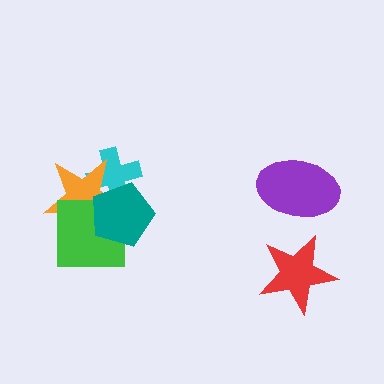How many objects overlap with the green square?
2 objects overlap with the green square.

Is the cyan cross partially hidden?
Yes, it is partially covered by another shape.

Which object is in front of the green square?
The teal pentagon is in front of the green square.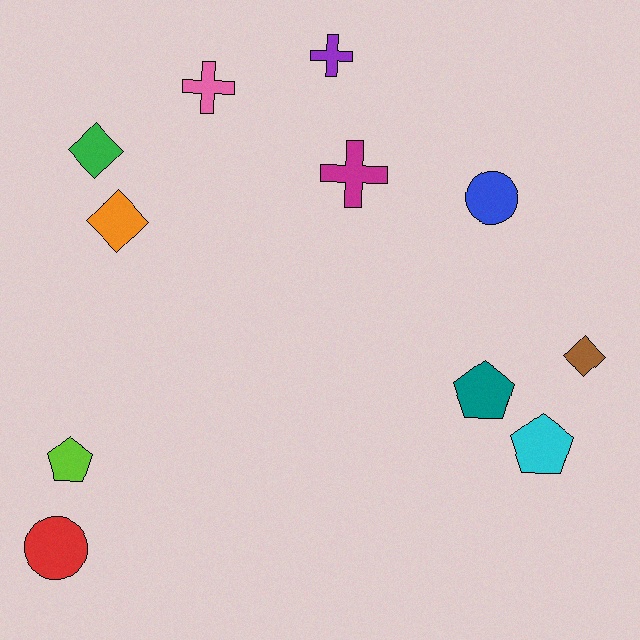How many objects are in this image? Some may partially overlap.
There are 11 objects.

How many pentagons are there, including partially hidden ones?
There are 3 pentagons.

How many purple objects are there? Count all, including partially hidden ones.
There is 1 purple object.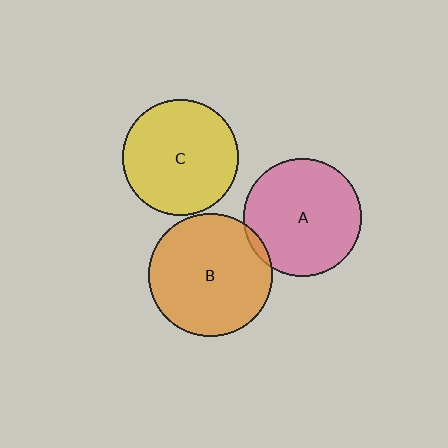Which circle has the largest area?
Circle B (orange).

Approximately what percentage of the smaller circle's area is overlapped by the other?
Approximately 5%.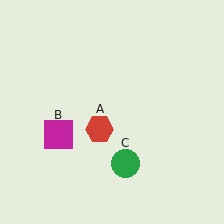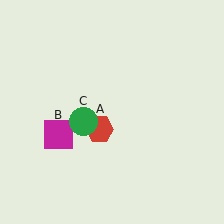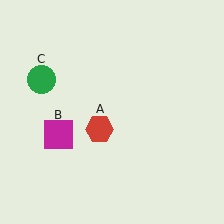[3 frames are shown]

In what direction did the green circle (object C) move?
The green circle (object C) moved up and to the left.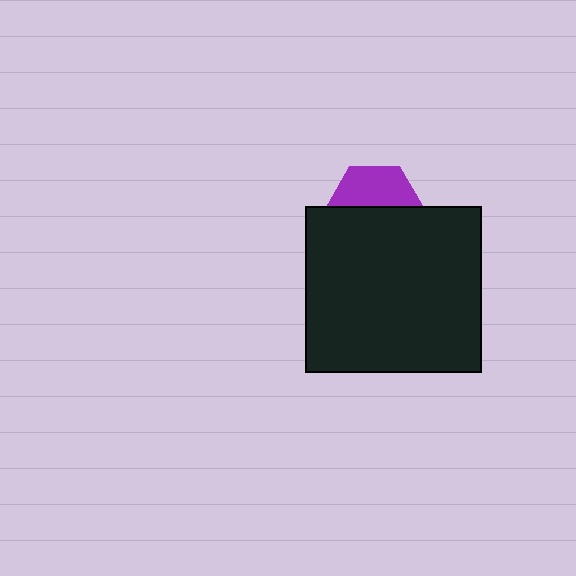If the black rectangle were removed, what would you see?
You would see the complete purple hexagon.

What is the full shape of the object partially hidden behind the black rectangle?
The partially hidden object is a purple hexagon.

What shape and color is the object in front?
The object in front is a black rectangle.